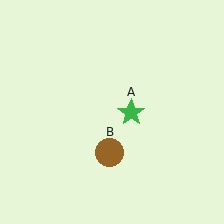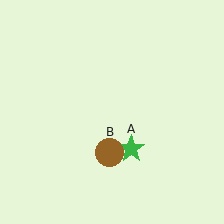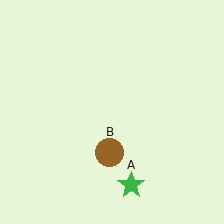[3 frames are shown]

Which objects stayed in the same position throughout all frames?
Brown circle (object B) remained stationary.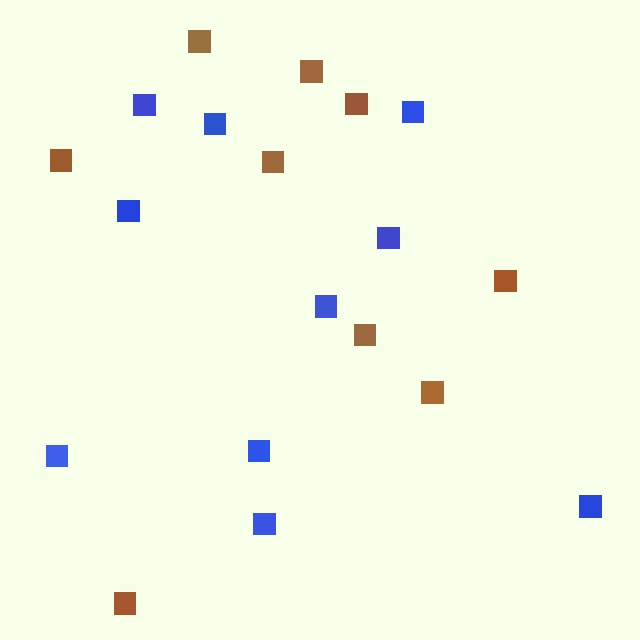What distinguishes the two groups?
There are 2 groups: one group of brown squares (9) and one group of blue squares (10).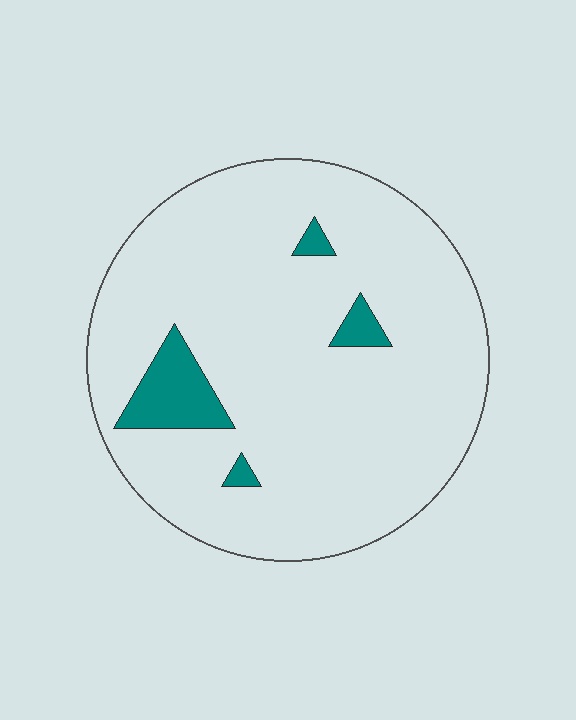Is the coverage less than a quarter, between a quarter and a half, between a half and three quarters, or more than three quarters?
Less than a quarter.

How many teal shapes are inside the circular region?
4.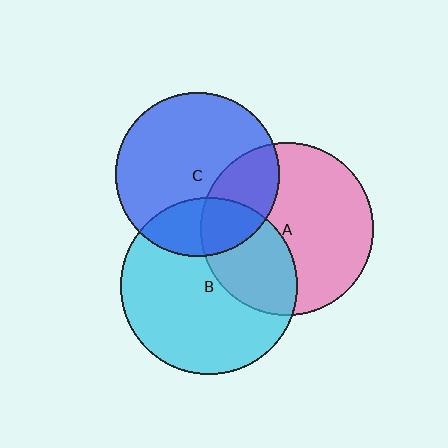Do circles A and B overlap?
Yes.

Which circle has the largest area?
Circle B (cyan).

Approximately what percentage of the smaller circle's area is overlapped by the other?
Approximately 35%.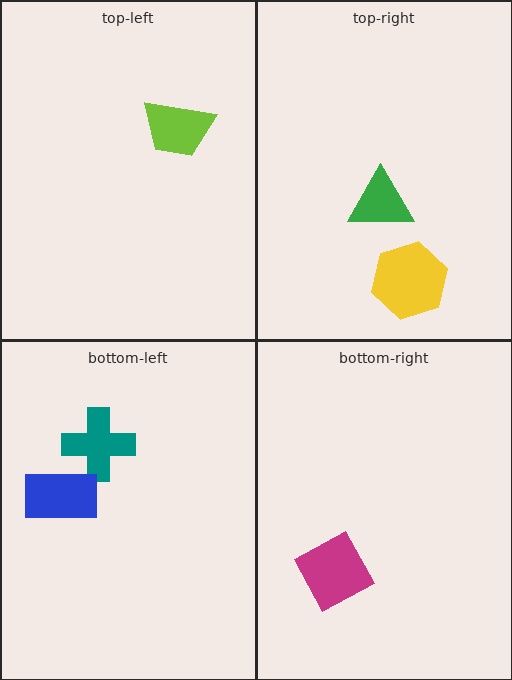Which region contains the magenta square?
The bottom-right region.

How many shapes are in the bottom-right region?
1.